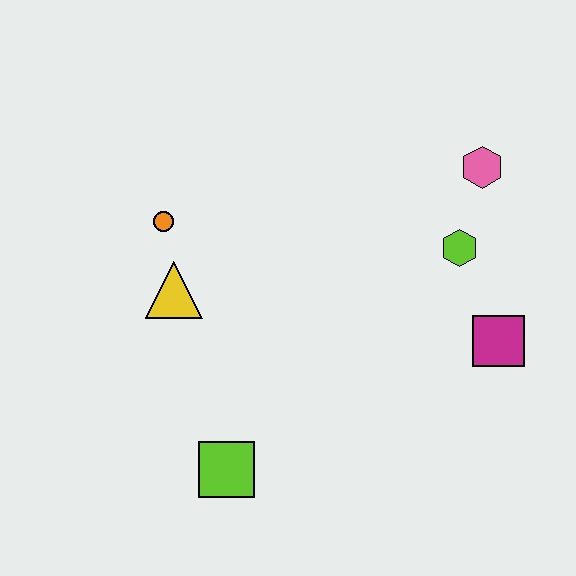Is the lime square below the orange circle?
Yes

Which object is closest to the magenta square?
The lime hexagon is closest to the magenta square.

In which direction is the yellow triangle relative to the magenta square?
The yellow triangle is to the left of the magenta square.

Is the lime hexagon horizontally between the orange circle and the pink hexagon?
Yes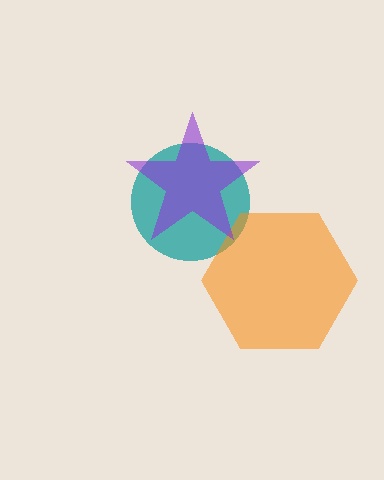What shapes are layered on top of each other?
The layered shapes are: a teal circle, an orange hexagon, a purple star.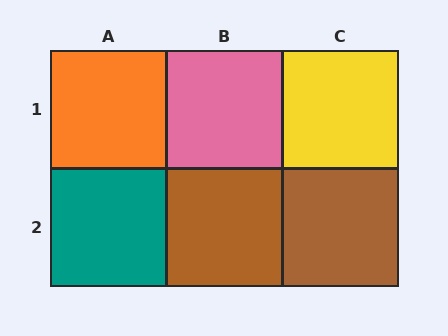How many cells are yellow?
1 cell is yellow.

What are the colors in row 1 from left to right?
Orange, pink, yellow.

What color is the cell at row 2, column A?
Teal.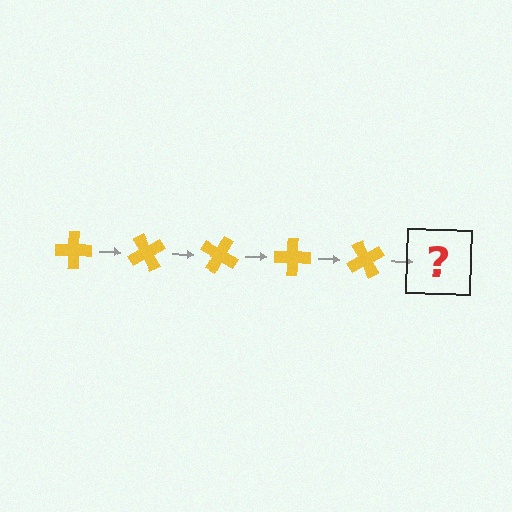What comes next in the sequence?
The next element should be a yellow cross rotated 300 degrees.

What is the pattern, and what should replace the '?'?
The pattern is that the cross rotates 60 degrees each step. The '?' should be a yellow cross rotated 300 degrees.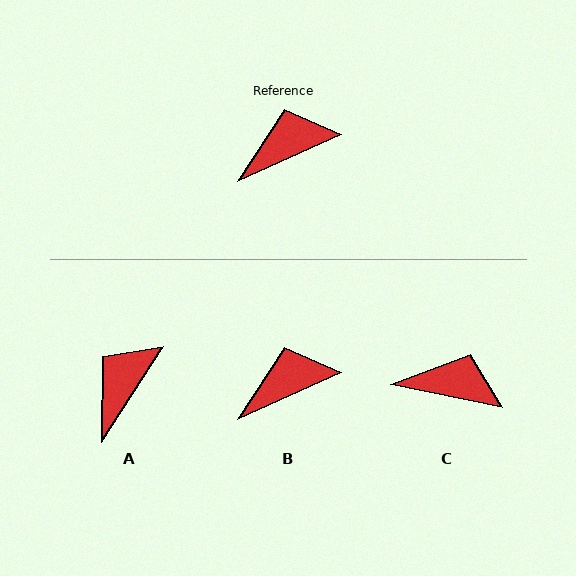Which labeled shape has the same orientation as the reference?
B.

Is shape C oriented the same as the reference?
No, it is off by about 36 degrees.